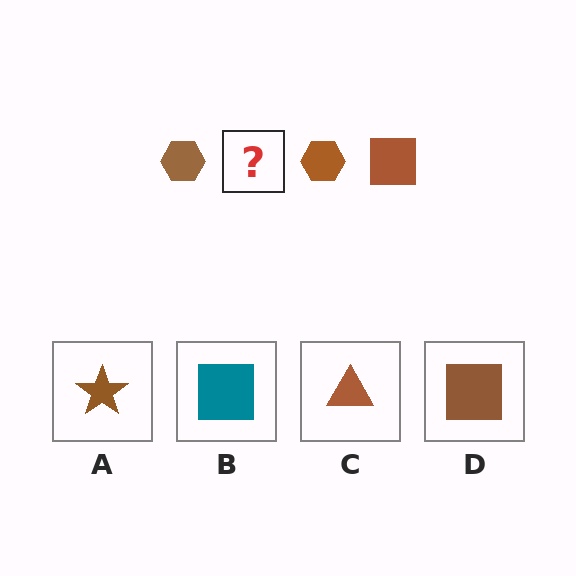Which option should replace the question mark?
Option D.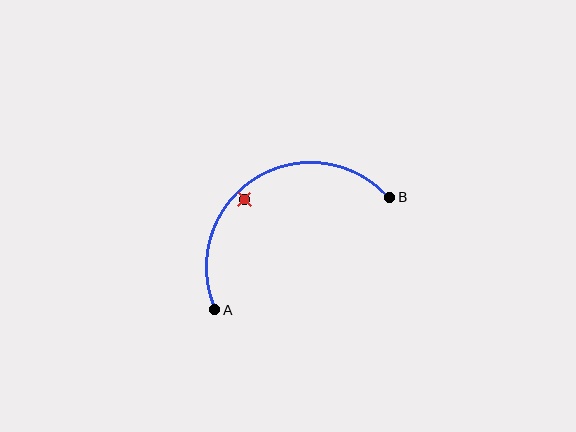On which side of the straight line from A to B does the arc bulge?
The arc bulges above the straight line connecting A and B.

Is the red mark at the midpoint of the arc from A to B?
No — the red mark does not lie on the arc at all. It sits slightly inside the curve.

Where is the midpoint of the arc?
The arc midpoint is the point on the curve farthest from the straight line joining A and B. It sits above that line.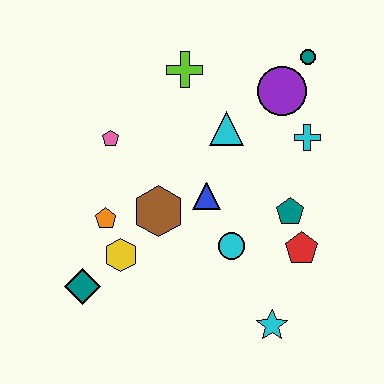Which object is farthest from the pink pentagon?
The cyan star is farthest from the pink pentagon.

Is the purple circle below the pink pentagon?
No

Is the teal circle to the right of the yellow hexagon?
Yes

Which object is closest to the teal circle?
The purple circle is closest to the teal circle.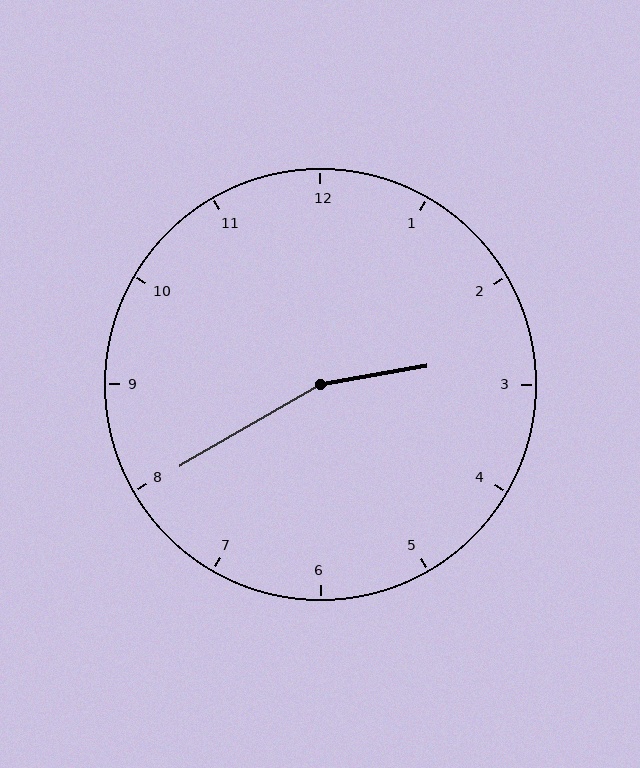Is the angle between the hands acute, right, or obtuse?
It is obtuse.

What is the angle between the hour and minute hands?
Approximately 160 degrees.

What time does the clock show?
2:40.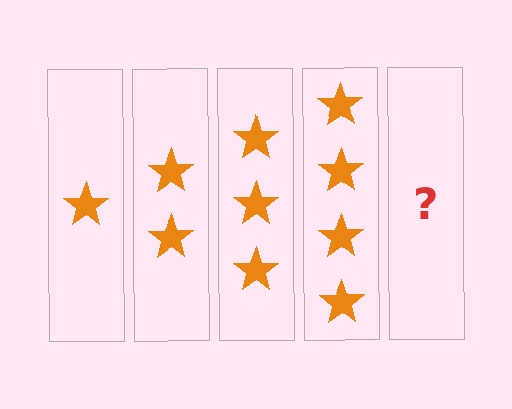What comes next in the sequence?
The next element should be 5 stars.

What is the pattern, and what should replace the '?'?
The pattern is that each step adds one more star. The '?' should be 5 stars.